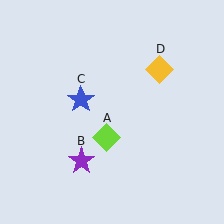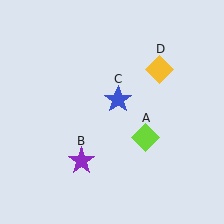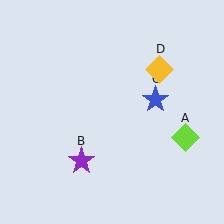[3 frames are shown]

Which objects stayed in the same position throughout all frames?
Purple star (object B) and yellow diamond (object D) remained stationary.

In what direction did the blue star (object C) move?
The blue star (object C) moved right.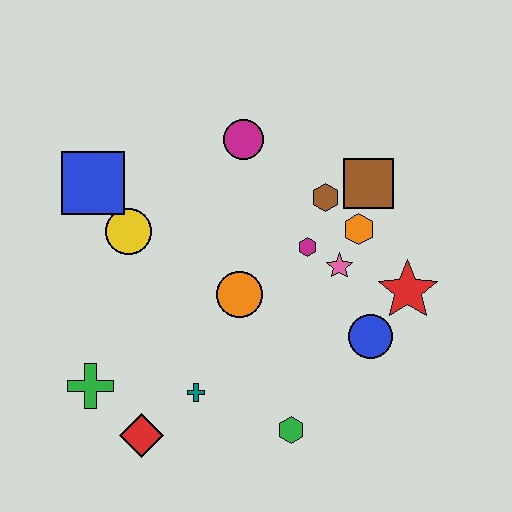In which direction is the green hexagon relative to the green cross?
The green hexagon is to the right of the green cross.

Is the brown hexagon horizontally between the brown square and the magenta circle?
Yes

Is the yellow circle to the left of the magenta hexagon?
Yes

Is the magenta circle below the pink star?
No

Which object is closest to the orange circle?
The magenta hexagon is closest to the orange circle.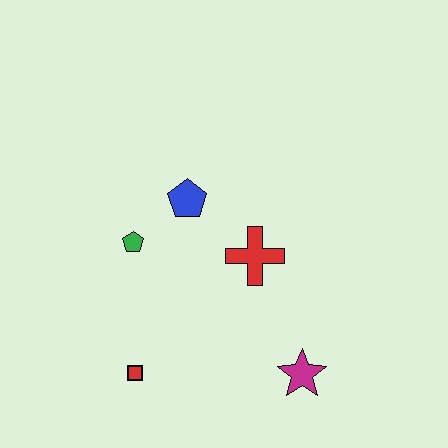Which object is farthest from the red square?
The blue pentagon is farthest from the red square.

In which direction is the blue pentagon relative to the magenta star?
The blue pentagon is above the magenta star.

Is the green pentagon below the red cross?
No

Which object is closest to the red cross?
The blue pentagon is closest to the red cross.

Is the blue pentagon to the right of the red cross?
No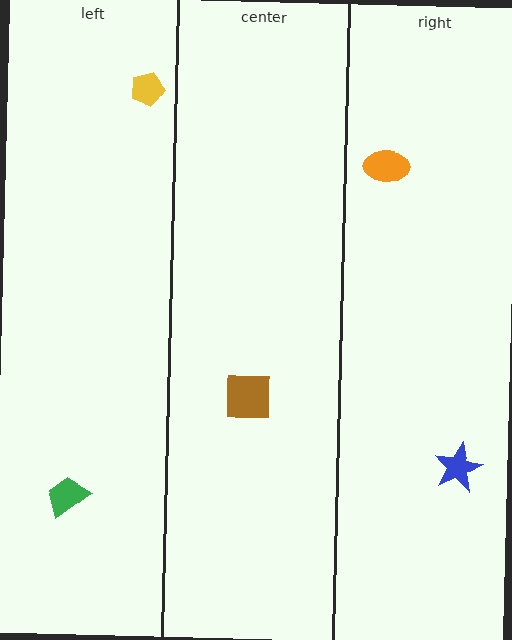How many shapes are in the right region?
2.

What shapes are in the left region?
The green trapezoid, the yellow pentagon.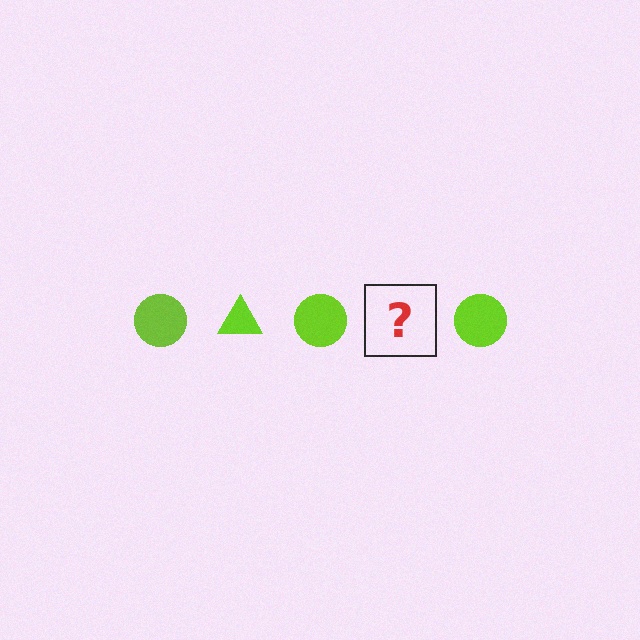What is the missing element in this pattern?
The missing element is a lime triangle.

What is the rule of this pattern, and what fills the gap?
The rule is that the pattern cycles through circle, triangle shapes in lime. The gap should be filled with a lime triangle.